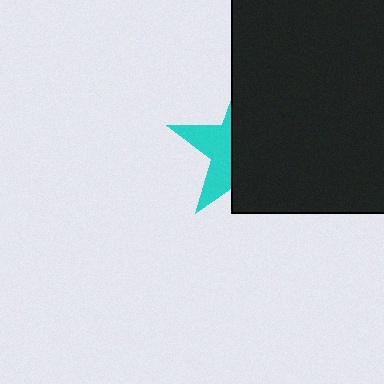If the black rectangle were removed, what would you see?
You would see the complete cyan star.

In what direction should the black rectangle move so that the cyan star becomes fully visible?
The black rectangle should move right. That is the shortest direction to clear the overlap and leave the cyan star fully visible.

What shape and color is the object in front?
The object in front is a black rectangle.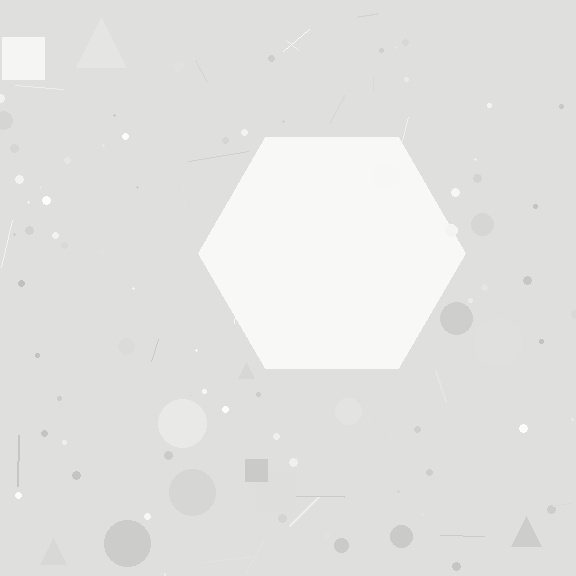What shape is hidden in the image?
A hexagon is hidden in the image.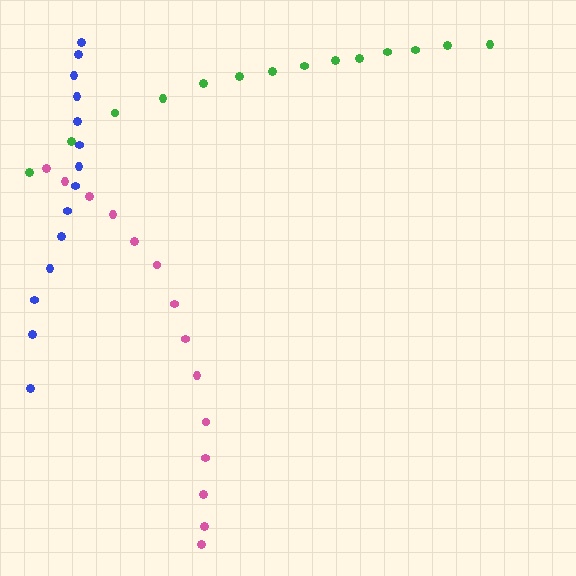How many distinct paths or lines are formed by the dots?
There are 3 distinct paths.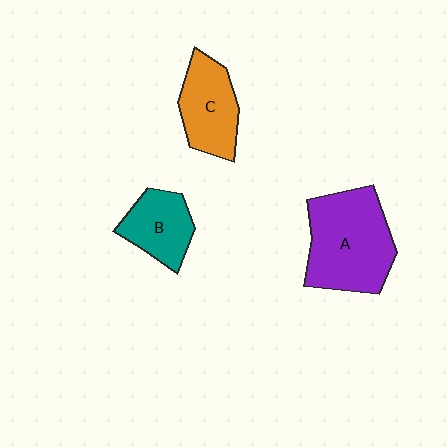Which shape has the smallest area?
Shape B (teal).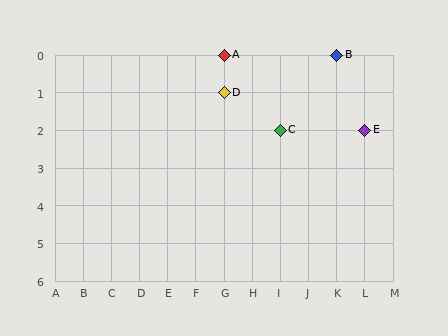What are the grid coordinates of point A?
Point A is at grid coordinates (G, 0).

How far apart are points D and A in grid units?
Points D and A are 1 row apart.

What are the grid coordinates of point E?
Point E is at grid coordinates (L, 2).